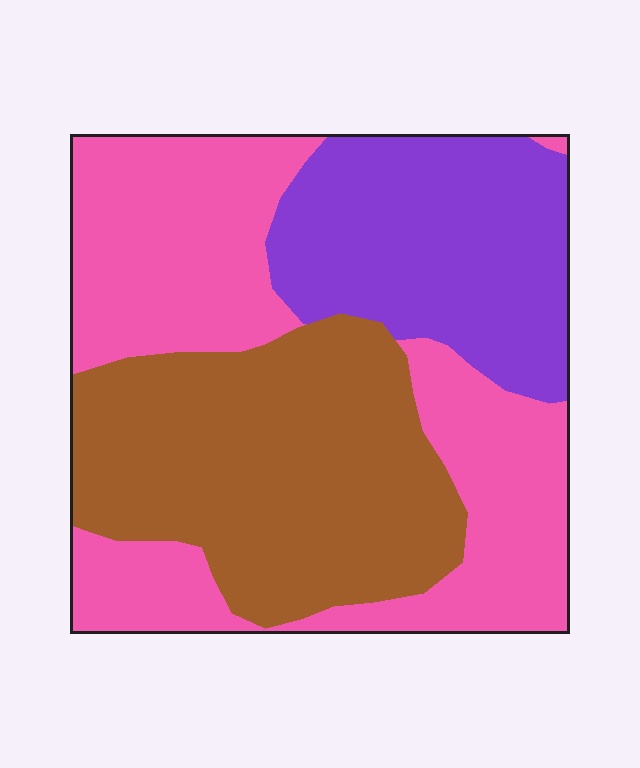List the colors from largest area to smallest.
From largest to smallest: pink, brown, purple.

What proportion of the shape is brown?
Brown covers 35% of the shape.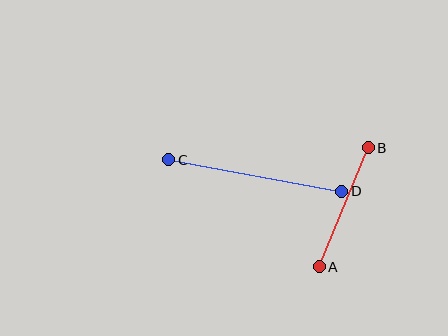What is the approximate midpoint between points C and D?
The midpoint is at approximately (255, 175) pixels.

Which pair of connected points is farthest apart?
Points C and D are farthest apart.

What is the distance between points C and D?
The distance is approximately 175 pixels.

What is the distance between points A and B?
The distance is approximately 129 pixels.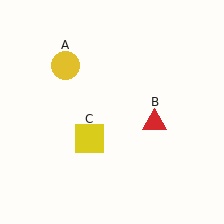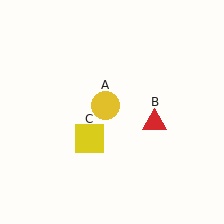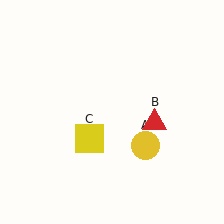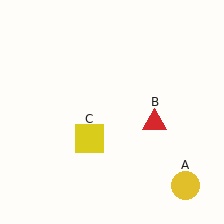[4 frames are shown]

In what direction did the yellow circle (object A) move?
The yellow circle (object A) moved down and to the right.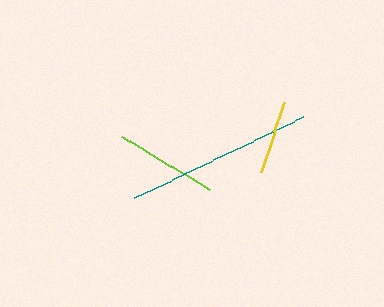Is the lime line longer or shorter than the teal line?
The teal line is longer than the lime line.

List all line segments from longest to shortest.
From longest to shortest: teal, lime, yellow.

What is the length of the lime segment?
The lime segment is approximately 103 pixels long.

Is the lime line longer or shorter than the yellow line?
The lime line is longer than the yellow line.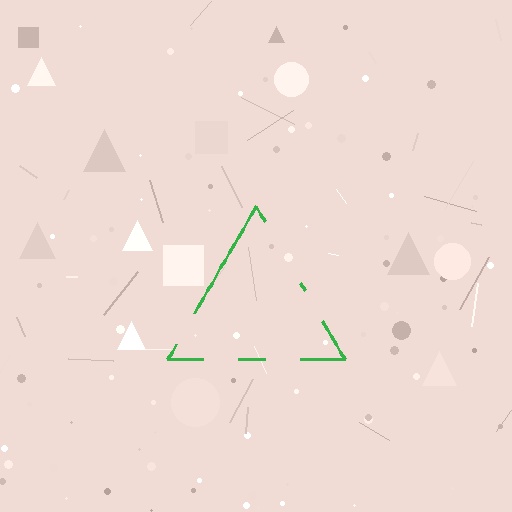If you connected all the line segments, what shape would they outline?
They would outline a triangle.